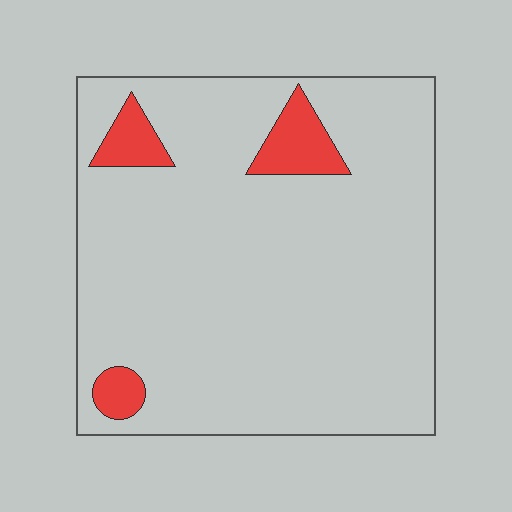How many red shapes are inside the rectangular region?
3.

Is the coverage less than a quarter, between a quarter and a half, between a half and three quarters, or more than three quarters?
Less than a quarter.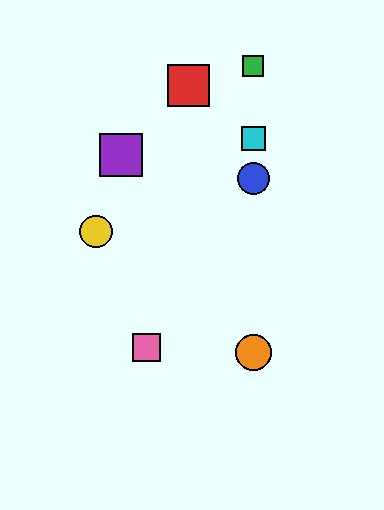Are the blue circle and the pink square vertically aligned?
No, the blue circle is at x≈253 and the pink square is at x≈146.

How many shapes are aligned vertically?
4 shapes (the blue circle, the green square, the orange circle, the cyan square) are aligned vertically.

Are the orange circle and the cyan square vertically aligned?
Yes, both are at x≈253.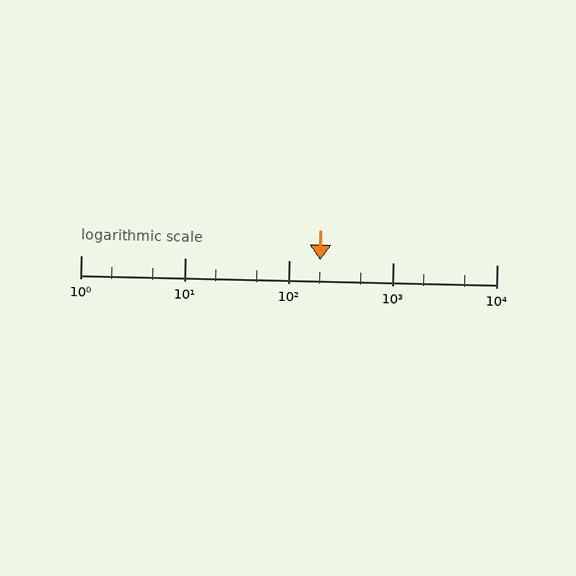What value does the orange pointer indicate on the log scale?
The pointer indicates approximately 200.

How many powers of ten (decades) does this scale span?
The scale spans 4 decades, from 1 to 10000.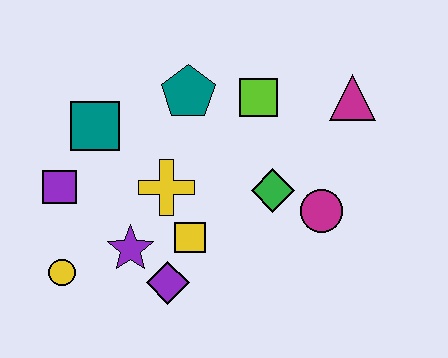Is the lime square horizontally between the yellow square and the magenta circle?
Yes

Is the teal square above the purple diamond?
Yes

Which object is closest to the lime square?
The teal pentagon is closest to the lime square.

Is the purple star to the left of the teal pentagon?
Yes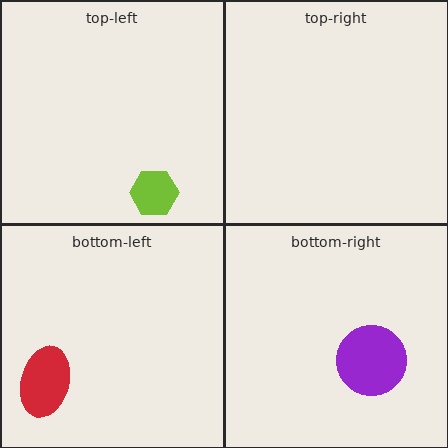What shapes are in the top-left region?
The lime hexagon.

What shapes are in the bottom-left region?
The red ellipse.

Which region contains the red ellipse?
The bottom-left region.